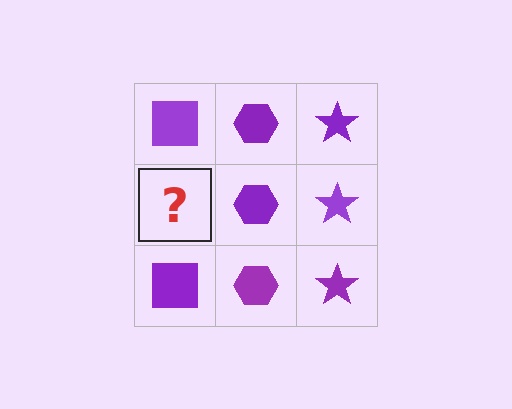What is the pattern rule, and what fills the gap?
The rule is that each column has a consistent shape. The gap should be filled with a purple square.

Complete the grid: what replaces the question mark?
The question mark should be replaced with a purple square.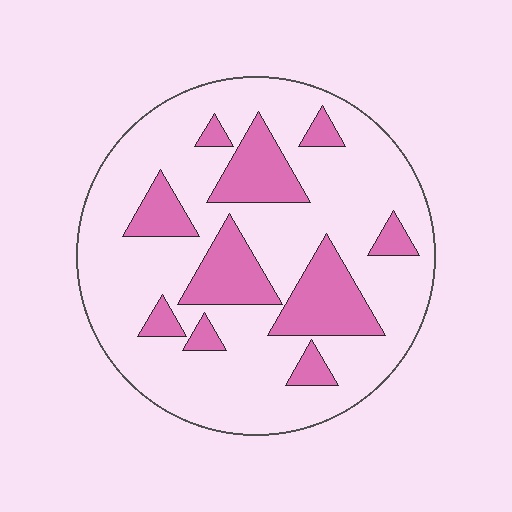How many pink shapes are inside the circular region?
10.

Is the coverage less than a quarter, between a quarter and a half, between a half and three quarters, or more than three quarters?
Less than a quarter.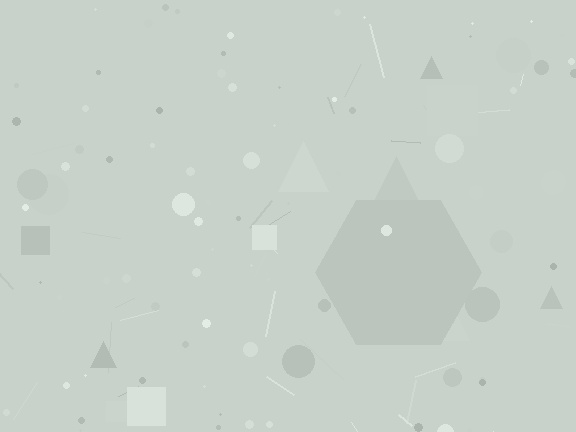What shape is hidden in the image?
A hexagon is hidden in the image.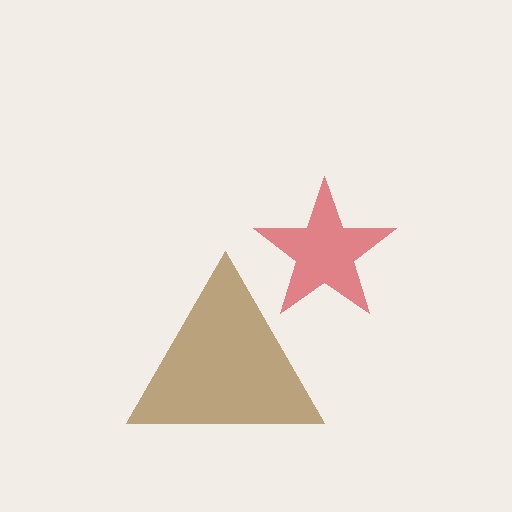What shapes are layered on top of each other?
The layered shapes are: a brown triangle, a red star.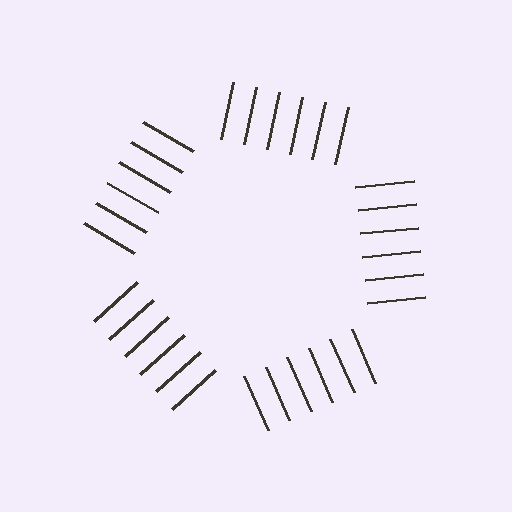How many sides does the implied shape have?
5 sides — the line-ends trace a pentagon.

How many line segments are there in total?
30 — 6 along each of the 5 edges.